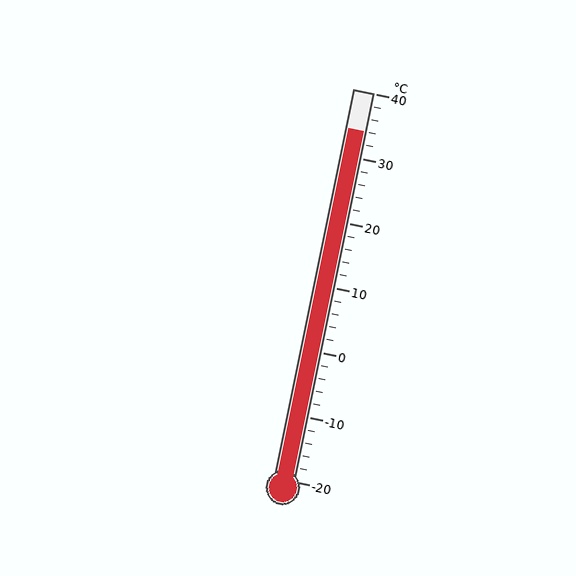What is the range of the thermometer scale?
The thermometer scale ranges from -20°C to 40°C.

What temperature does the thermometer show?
The thermometer shows approximately 34°C.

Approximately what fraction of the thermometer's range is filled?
The thermometer is filled to approximately 90% of its range.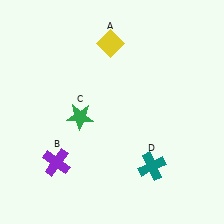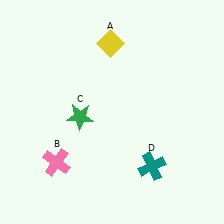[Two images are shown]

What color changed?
The cross (B) changed from purple in Image 1 to pink in Image 2.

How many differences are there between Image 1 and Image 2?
There is 1 difference between the two images.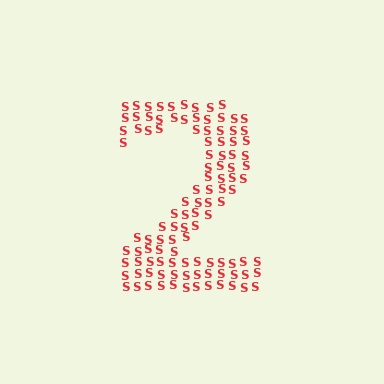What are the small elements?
The small elements are letter S's.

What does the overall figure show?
The overall figure shows the digit 2.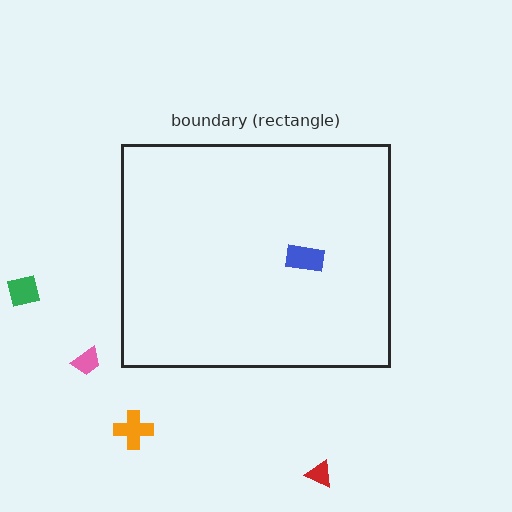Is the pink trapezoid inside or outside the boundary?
Outside.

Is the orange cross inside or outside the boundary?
Outside.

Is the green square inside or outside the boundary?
Outside.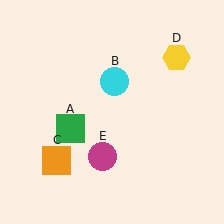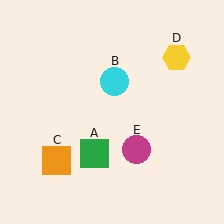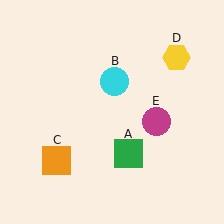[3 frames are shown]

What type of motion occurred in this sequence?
The green square (object A), magenta circle (object E) rotated counterclockwise around the center of the scene.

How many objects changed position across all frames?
2 objects changed position: green square (object A), magenta circle (object E).